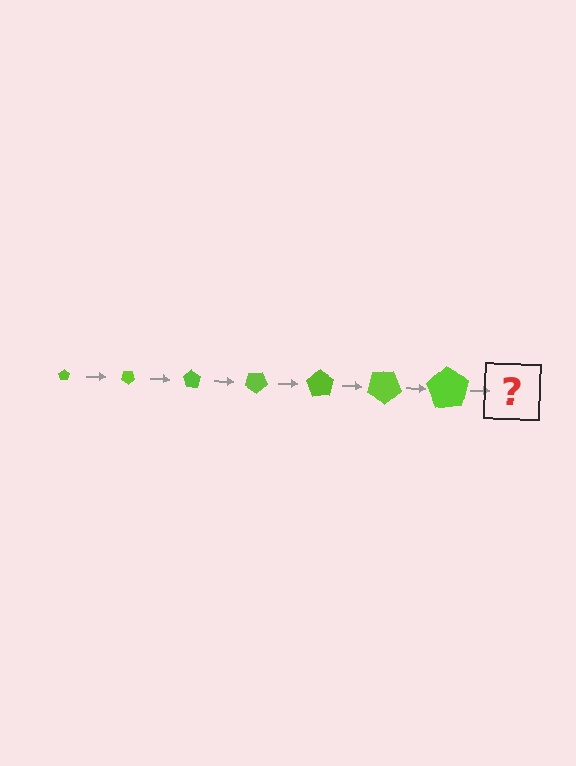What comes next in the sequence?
The next element should be a pentagon, larger than the previous one and rotated 245 degrees from the start.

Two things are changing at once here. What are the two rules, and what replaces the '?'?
The two rules are that the pentagon grows larger each step and it rotates 35 degrees each step. The '?' should be a pentagon, larger than the previous one and rotated 245 degrees from the start.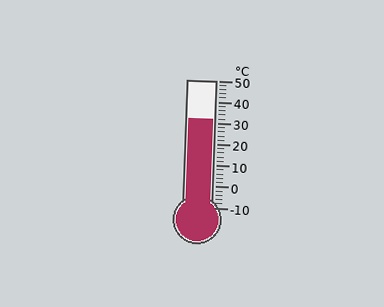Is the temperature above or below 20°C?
The temperature is above 20°C.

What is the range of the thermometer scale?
The thermometer scale ranges from -10°C to 50°C.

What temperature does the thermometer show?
The thermometer shows approximately 32°C.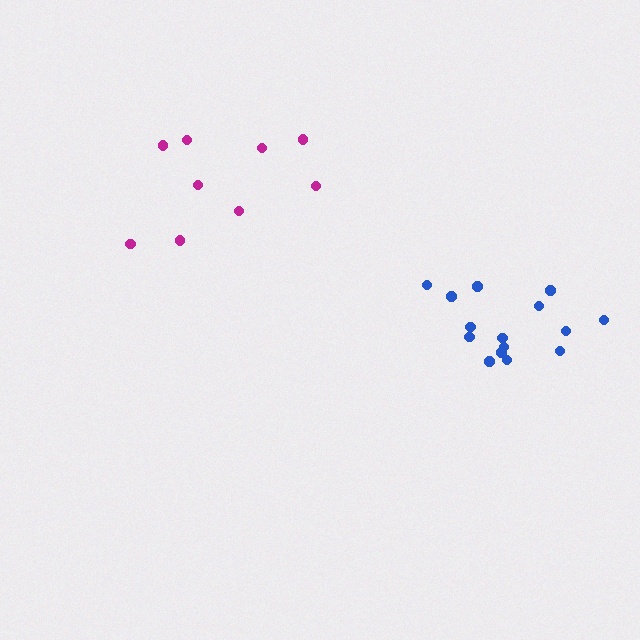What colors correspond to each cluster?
The clusters are colored: magenta, blue.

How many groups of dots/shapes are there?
There are 2 groups.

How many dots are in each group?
Group 1: 9 dots, Group 2: 15 dots (24 total).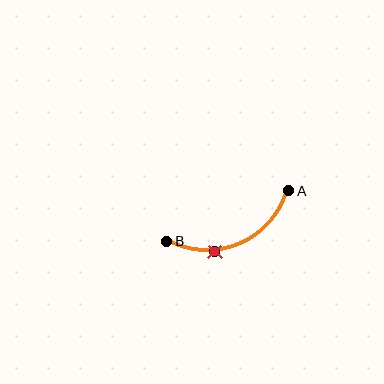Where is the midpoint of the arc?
The arc midpoint is the point on the curve farthest from the straight line joining A and B. It sits below that line.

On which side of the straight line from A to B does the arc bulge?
The arc bulges below the straight line connecting A and B.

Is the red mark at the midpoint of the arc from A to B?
No. The red mark lies on the arc but is closer to endpoint B. The arc midpoint would be at the point on the curve equidistant along the arc from both A and B.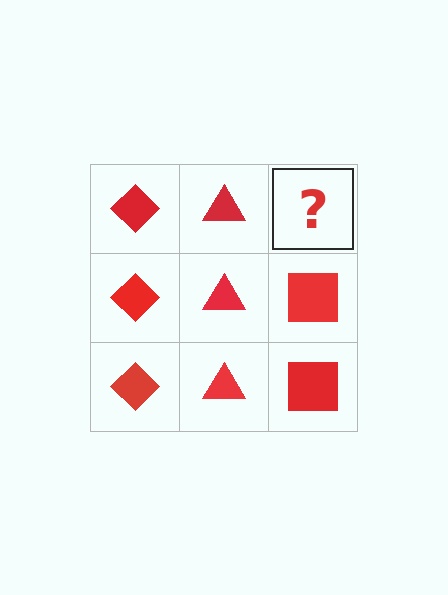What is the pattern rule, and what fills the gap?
The rule is that each column has a consistent shape. The gap should be filled with a red square.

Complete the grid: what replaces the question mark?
The question mark should be replaced with a red square.